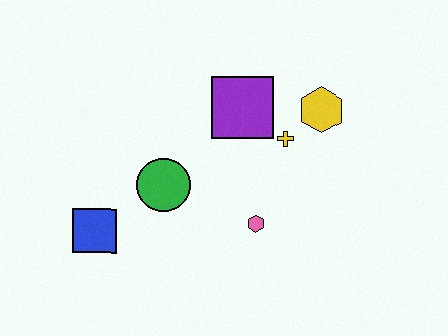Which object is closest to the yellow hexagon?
The yellow cross is closest to the yellow hexagon.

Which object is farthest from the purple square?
The blue square is farthest from the purple square.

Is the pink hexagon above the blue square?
Yes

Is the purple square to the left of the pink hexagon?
Yes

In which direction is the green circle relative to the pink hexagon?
The green circle is to the left of the pink hexagon.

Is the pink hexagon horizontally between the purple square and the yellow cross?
Yes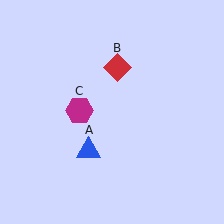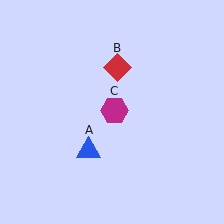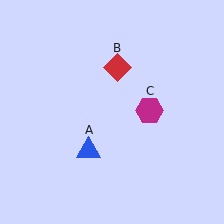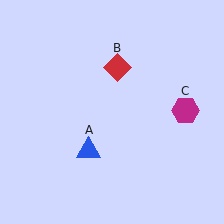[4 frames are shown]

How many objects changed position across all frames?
1 object changed position: magenta hexagon (object C).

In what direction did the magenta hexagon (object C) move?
The magenta hexagon (object C) moved right.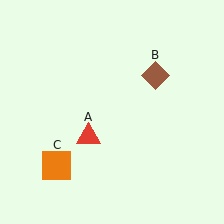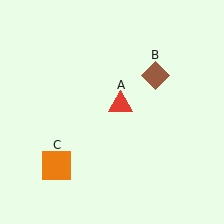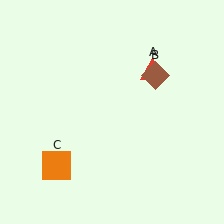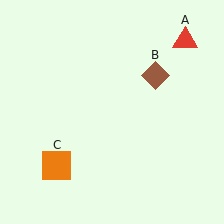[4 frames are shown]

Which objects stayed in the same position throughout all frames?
Brown diamond (object B) and orange square (object C) remained stationary.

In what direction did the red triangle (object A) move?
The red triangle (object A) moved up and to the right.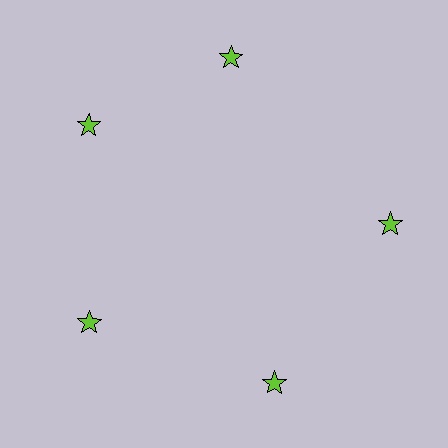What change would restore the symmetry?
The symmetry would be restored by rotating it back into even spacing with its neighbors so that all 5 stars sit at equal angles and equal distance from the center.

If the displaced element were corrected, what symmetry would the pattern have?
It would have 5-fold rotational symmetry — the pattern would map onto itself every 72 degrees.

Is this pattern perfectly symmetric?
No. The 5 lime stars are arranged in a ring, but one element near the 1 o'clock position is rotated out of alignment along the ring, breaking the 5-fold rotational symmetry.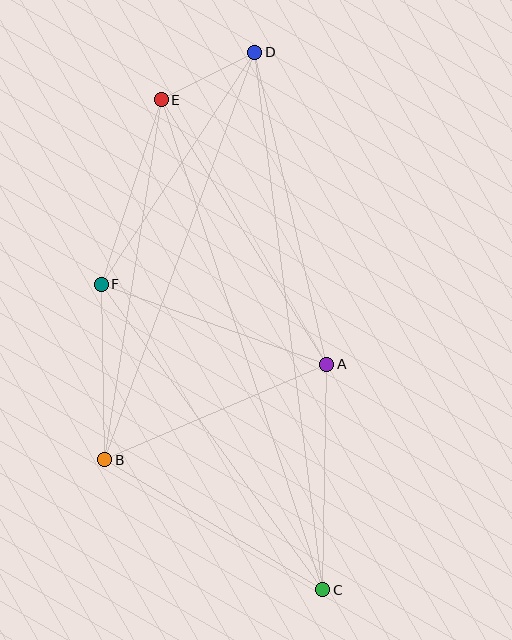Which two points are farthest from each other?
Points C and D are farthest from each other.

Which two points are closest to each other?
Points D and E are closest to each other.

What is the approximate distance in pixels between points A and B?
The distance between A and B is approximately 242 pixels.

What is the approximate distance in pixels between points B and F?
The distance between B and F is approximately 176 pixels.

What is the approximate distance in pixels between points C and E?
The distance between C and E is approximately 516 pixels.